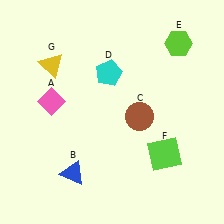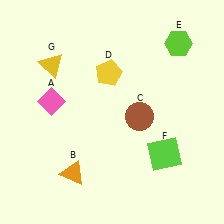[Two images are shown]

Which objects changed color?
B changed from blue to orange. D changed from cyan to yellow.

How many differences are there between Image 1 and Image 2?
There are 2 differences between the two images.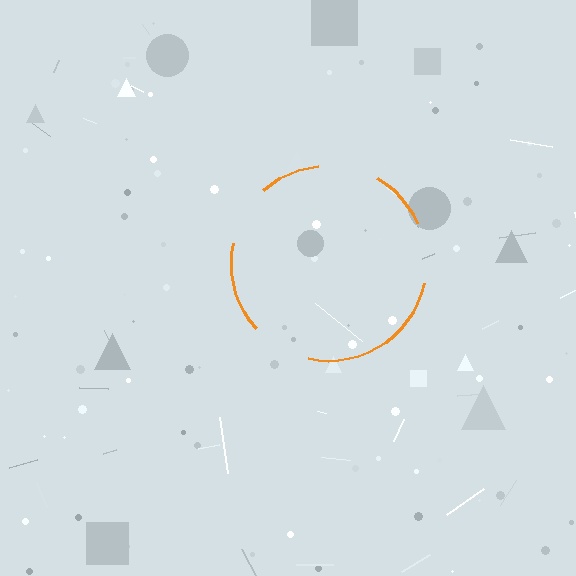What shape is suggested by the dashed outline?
The dashed outline suggests a circle.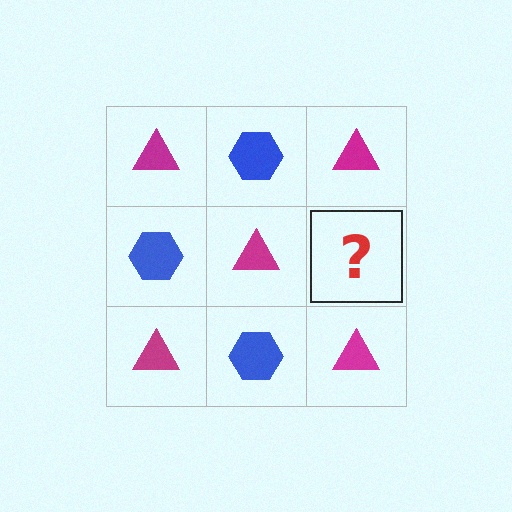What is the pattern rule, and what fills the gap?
The rule is that it alternates magenta triangle and blue hexagon in a checkerboard pattern. The gap should be filled with a blue hexagon.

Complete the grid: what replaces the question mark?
The question mark should be replaced with a blue hexagon.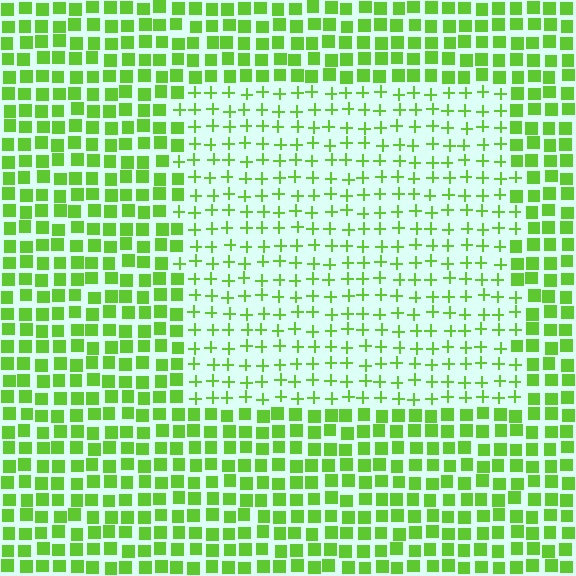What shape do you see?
I see a rectangle.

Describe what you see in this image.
The image is filled with small lime elements arranged in a uniform grid. A rectangle-shaped region contains plus signs, while the surrounding area contains squares. The boundary is defined purely by the change in element shape.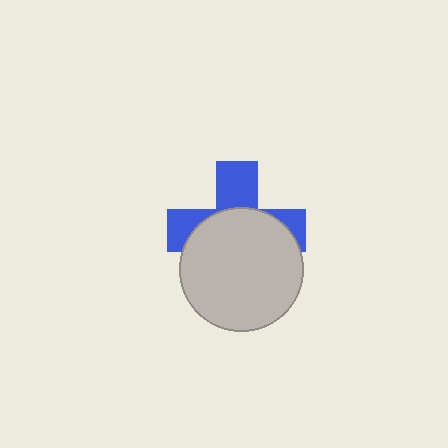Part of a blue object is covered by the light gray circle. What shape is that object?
It is a cross.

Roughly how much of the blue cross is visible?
A small part of it is visible (roughly 40%).